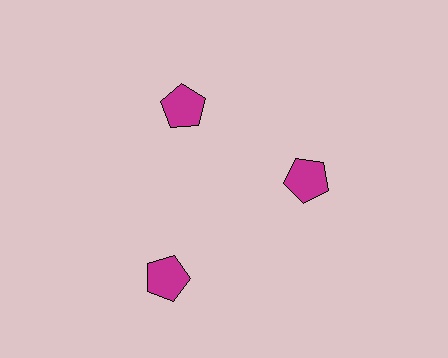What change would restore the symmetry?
The symmetry would be restored by moving it inward, back onto the ring so that all 3 pentagons sit at equal angles and equal distance from the center.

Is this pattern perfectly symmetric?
No. The 3 magenta pentagons are arranged in a ring, but one element near the 7 o'clock position is pushed outward from the center, breaking the 3-fold rotational symmetry.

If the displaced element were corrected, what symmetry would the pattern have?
It would have 3-fold rotational symmetry — the pattern would map onto itself every 120 degrees.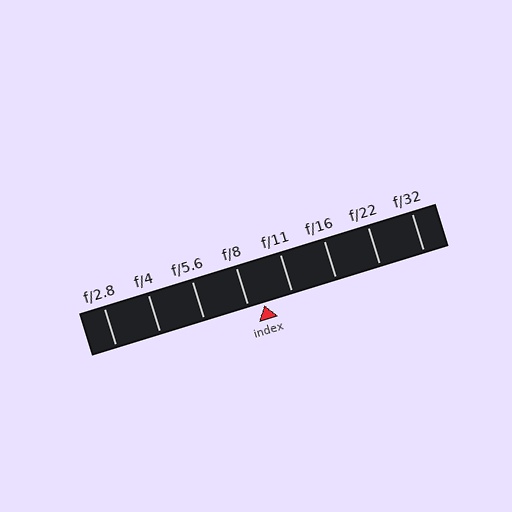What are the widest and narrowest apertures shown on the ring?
The widest aperture shown is f/2.8 and the narrowest is f/32.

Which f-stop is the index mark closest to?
The index mark is closest to f/8.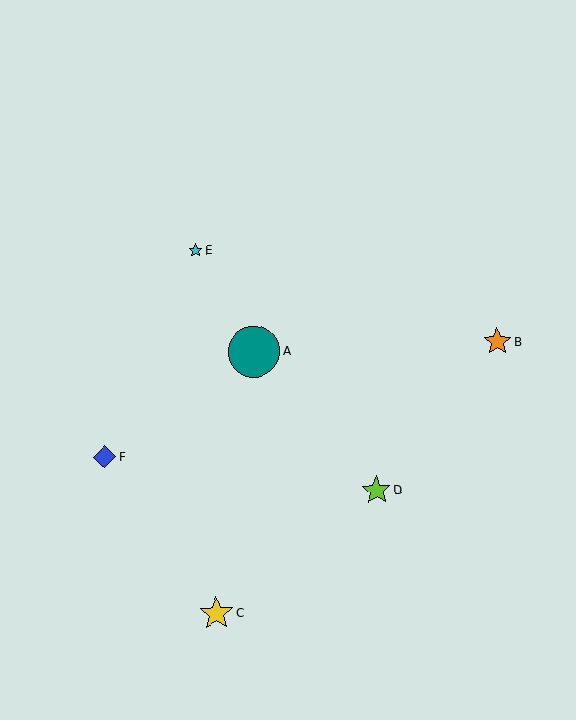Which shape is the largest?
The teal circle (labeled A) is the largest.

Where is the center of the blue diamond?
The center of the blue diamond is at (104, 457).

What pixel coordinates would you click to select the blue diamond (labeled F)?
Click at (104, 457) to select the blue diamond F.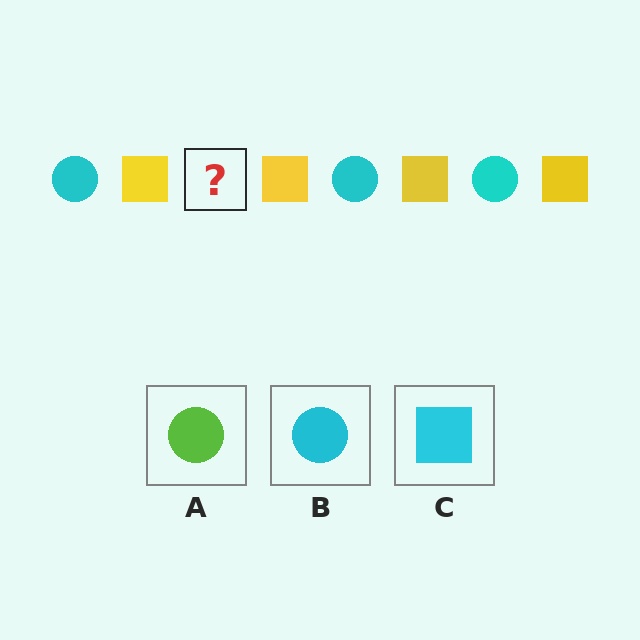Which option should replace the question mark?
Option B.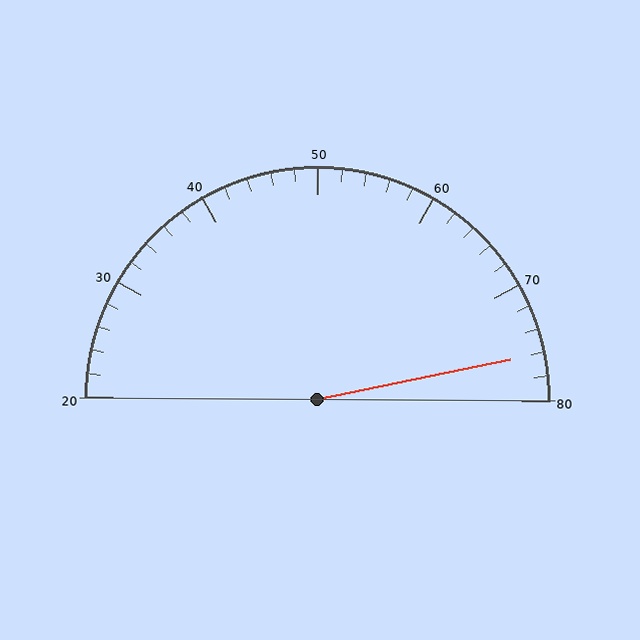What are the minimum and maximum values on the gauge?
The gauge ranges from 20 to 80.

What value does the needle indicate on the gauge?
The needle indicates approximately 76.